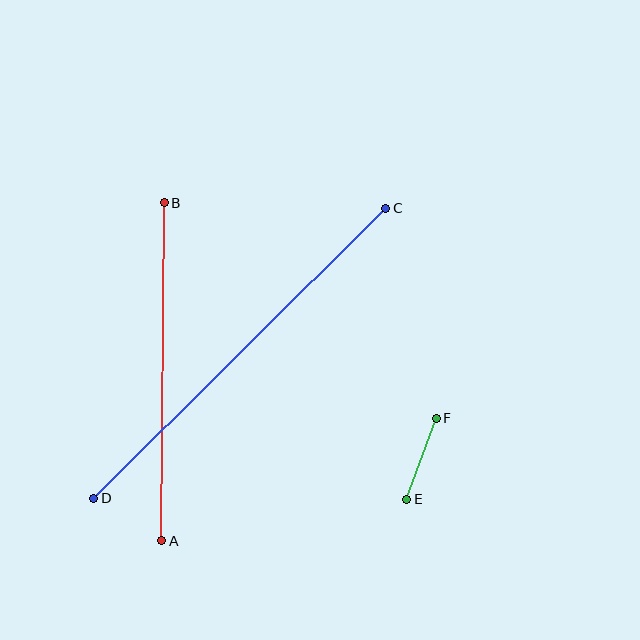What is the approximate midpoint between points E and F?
The midpoint is at approximately (421, 459) pixels.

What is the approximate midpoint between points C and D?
The midpoint is at approximately (240, 353) pixels.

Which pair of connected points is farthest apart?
Points C and D are farthest apart.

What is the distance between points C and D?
The distance is approximately 412 pixels.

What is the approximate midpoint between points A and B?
The midpoint is at approximately (163, 372) pixels.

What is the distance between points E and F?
The distance is approximately 86 pixels.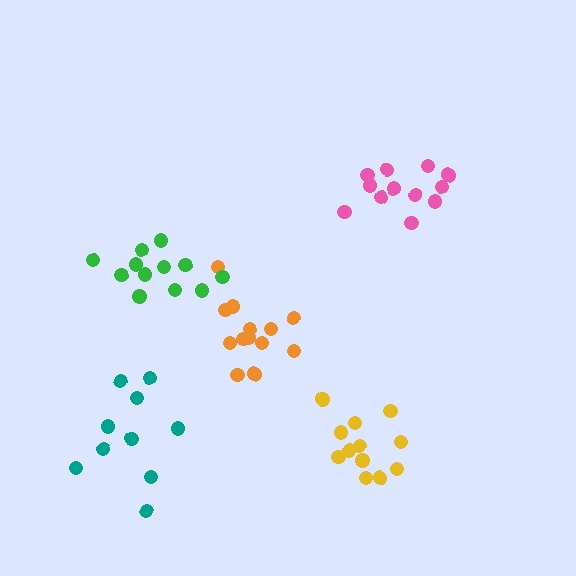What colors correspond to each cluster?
The clusters are colored: pink, orange, teal, yellow, green.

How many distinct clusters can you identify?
There are 5 distinct clusters.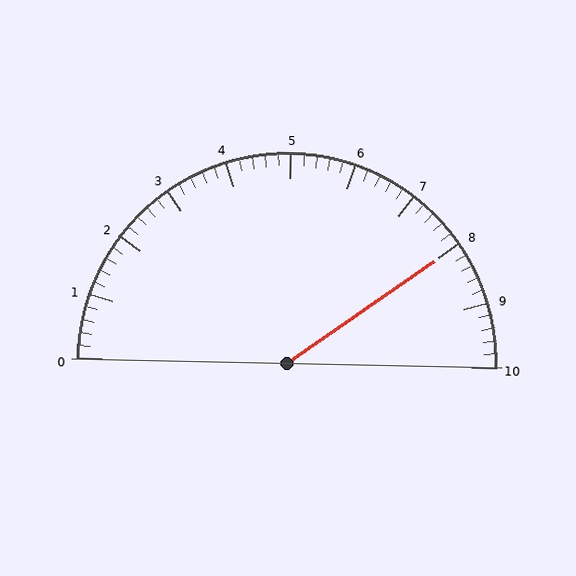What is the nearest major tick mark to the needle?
The nearest major tick mark is 8.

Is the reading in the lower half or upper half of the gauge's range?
The reading is in the upper half of the range (0 to 10).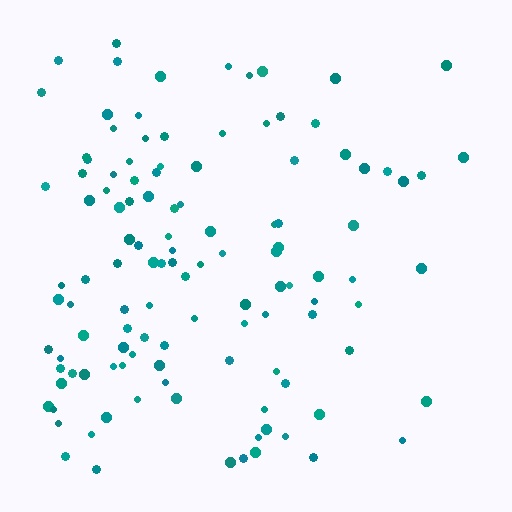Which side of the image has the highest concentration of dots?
The left.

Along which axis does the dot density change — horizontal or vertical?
Horizontal.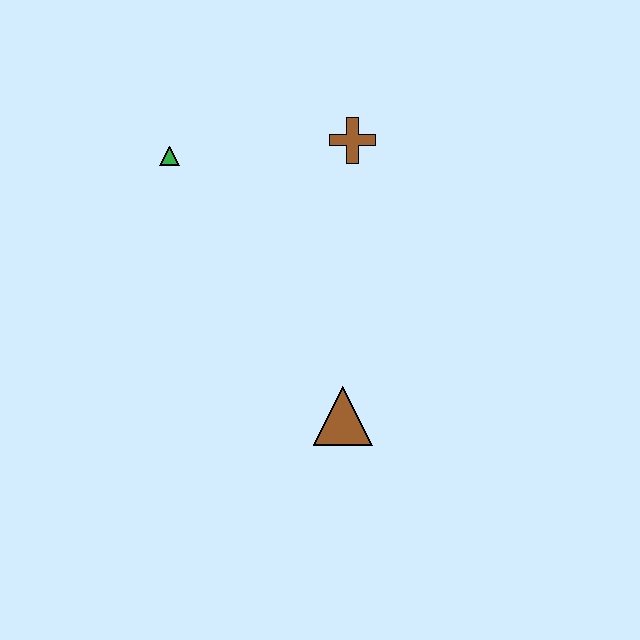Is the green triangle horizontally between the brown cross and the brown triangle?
No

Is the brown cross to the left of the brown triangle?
No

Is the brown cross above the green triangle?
Yes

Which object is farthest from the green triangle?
The brown triangle is farthest from the green triangle.